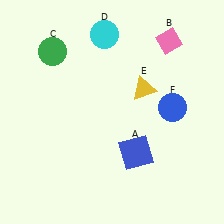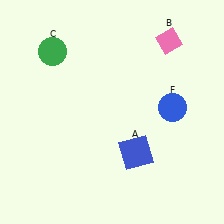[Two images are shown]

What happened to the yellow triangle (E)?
The yellow triangle (E) was removed in Image 2. It was in the top-right area of Image 1.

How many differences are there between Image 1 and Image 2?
There are 2 differences between the two images.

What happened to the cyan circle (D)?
The cyan circle (D) was removed in Image 2. It was in the top-left area of Image 1.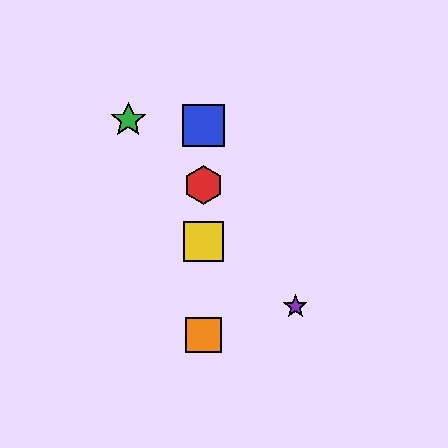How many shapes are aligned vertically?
4 shapes (the red hexagon, the blue square, the yellow square, the orange square) are aligned vertically.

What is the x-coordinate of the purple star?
The purple star is at x≈295.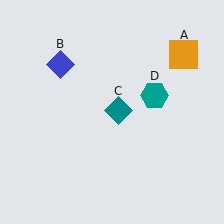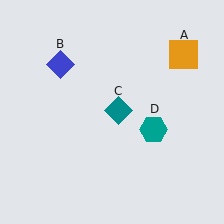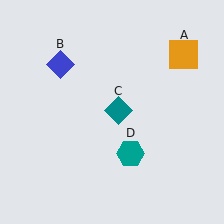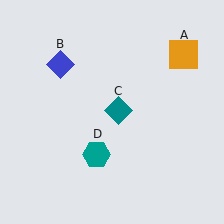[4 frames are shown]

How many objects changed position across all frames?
1 object changed position: teal hexagon (object D).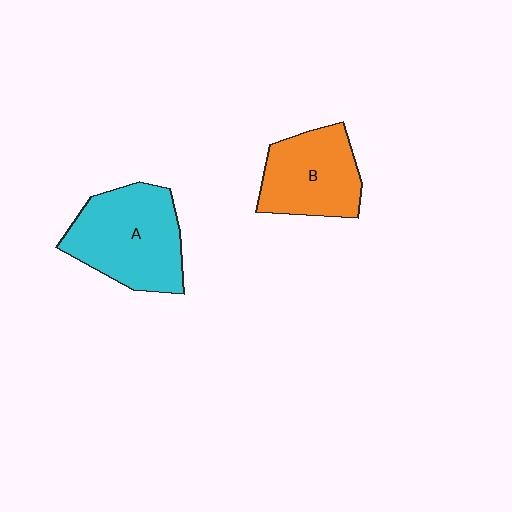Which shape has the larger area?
Shape A (cyan).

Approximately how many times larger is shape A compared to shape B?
Approximately 1.3 times.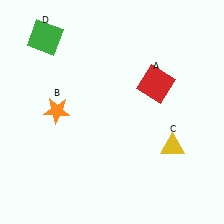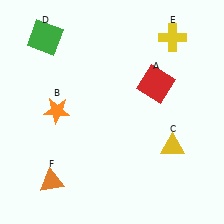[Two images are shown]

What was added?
A yellow cross (E), an orange triangle (F) were added in Image 2.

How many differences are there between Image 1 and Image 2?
There are 2 differences between the two images.